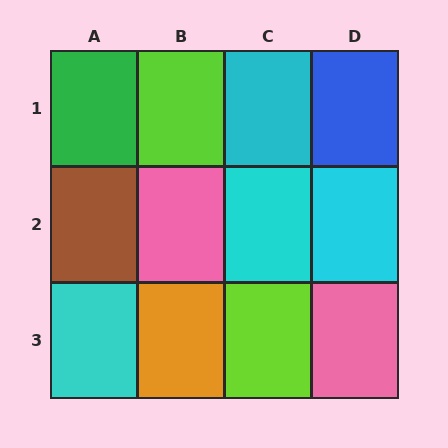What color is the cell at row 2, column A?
Brown.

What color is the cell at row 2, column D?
Cyan.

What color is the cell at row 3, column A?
Cyan.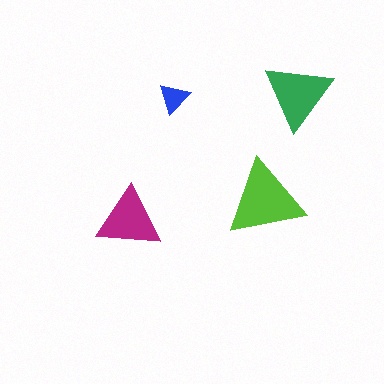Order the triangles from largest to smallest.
the lime one, the green one, the magenta one, the blue one.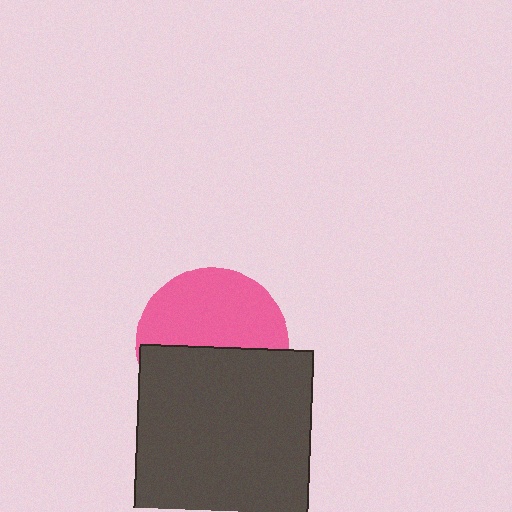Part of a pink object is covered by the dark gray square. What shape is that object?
It is a circle.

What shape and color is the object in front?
The object in front is a dark gray square.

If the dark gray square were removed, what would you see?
You would see the complete pink circle.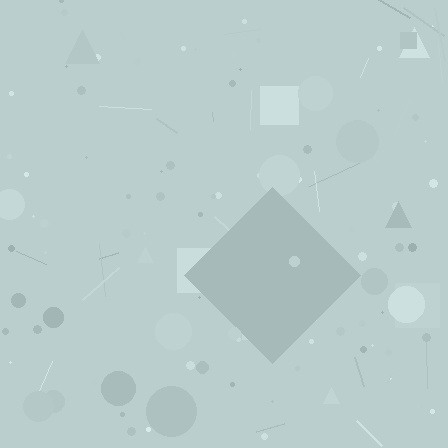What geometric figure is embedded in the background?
A diamond is embedded in the background.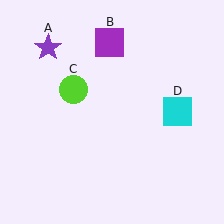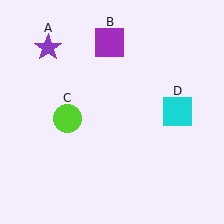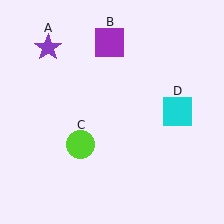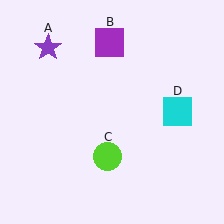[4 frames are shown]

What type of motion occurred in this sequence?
The lime circle (object C) rotated counterclockwise around the center of the scene.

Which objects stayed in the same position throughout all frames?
Purple star (object A) and purple square (object B) and cyan square (object D) remained stationary.